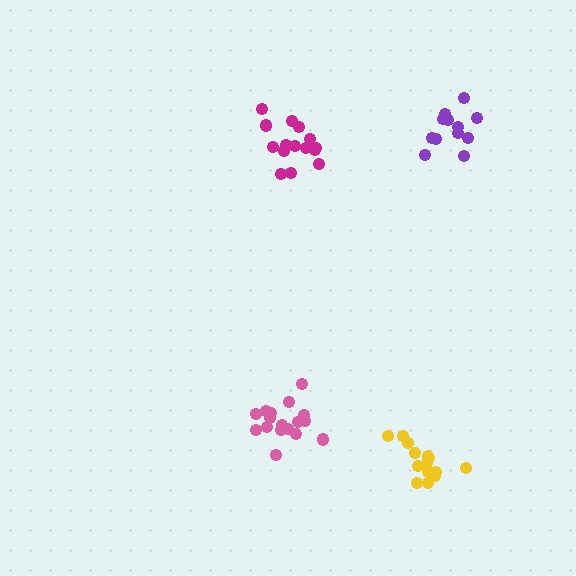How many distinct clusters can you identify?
There are 4 distinct clusters.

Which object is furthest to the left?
The pink cluster is leftmost.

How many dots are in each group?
Group 1: 15 dots, Group 2: 17 dots, Group 3: 12 dots, Group 4: 15 dots (59 total).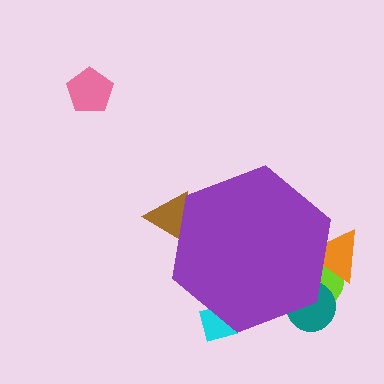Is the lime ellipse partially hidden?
Yes, the lime ellipse is partially hidden behind the purple hexagon.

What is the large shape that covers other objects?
A purple hexagon.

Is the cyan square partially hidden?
Yes, the cyan square is partially hidden behind the purple hexagon.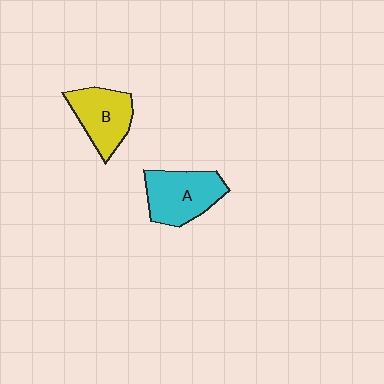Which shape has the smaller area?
Shape B (yellow).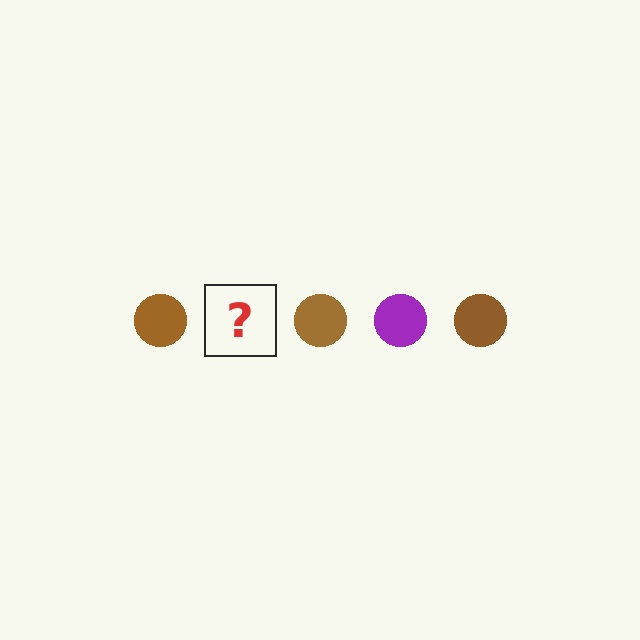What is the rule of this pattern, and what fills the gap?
The rule is that the pattern cycles through brown, purple circles. The gap should be filled with a purple circle.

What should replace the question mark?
The question mark should be replaced with a purple circle.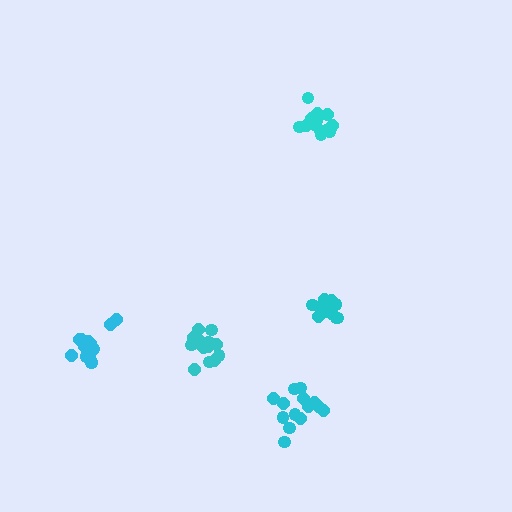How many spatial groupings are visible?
There are 5 spatial groupings.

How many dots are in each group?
Group 1: 13 dots, Group 2: 14 dots, Group 3: 12 dots, Group 4: 17 dots, Group 5: 16 dots (72 total).